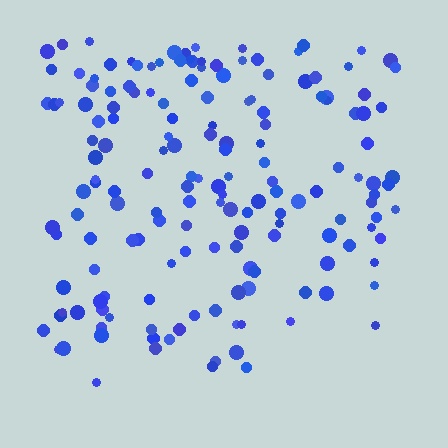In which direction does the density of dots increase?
From bottom to top, with the top side densest.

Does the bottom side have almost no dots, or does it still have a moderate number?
Still a moderate number, just noticeably fewer than the top.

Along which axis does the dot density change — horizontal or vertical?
Vertical.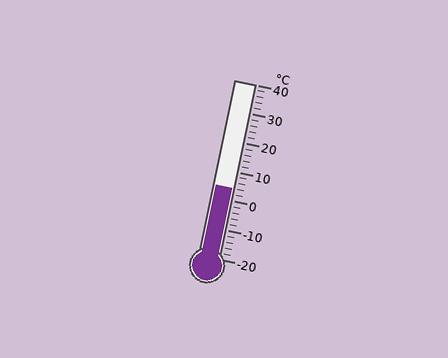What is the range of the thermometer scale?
The thermometer scale ranges from -20°C to 40°C.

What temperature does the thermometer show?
The thermometer shows approximately 4°C.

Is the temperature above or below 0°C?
The temperature is above 0°C.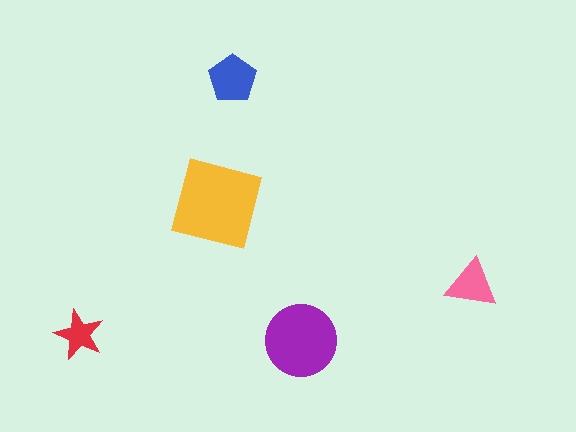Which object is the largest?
The yellow square.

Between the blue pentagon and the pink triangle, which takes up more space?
The blue pentagon.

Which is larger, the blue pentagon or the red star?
The blue pentagon.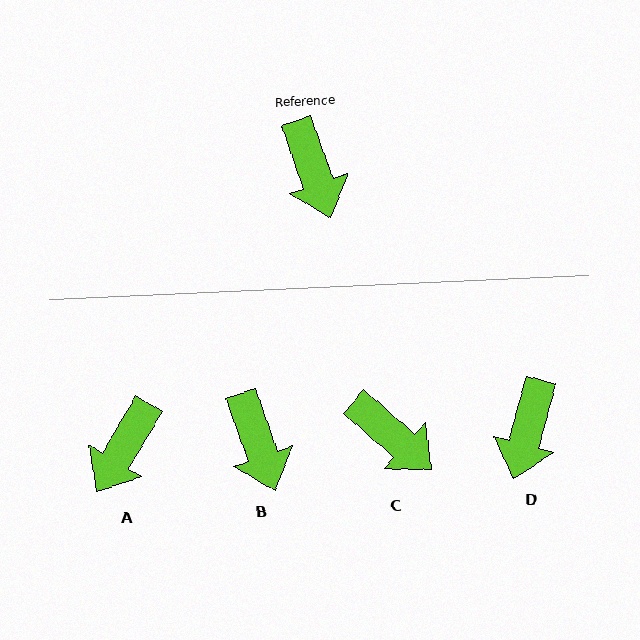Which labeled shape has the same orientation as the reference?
B.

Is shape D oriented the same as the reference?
No, it is off by about 35 degrees.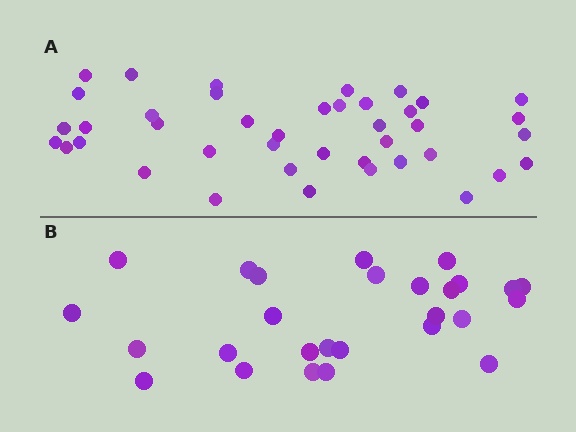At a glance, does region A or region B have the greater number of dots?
Region A (the top region) has more dots.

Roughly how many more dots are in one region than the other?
Region A has approximately 15 more dots than region B.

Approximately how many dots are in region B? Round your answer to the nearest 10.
About 30 dots. (The exact count is 27, which rounds to 30.)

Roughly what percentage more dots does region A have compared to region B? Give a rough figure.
About 50% more.